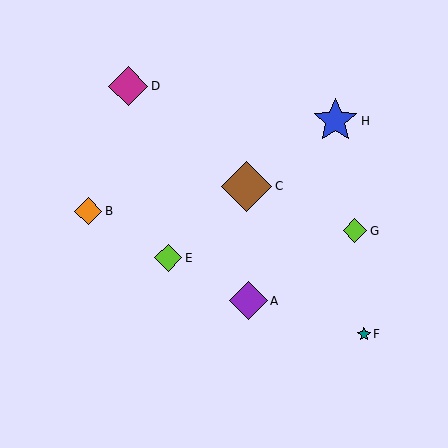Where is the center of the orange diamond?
The center of the orange diamond is at (88, 211).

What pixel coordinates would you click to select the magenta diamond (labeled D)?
Click at (128, 86) to select the magenta diamond D.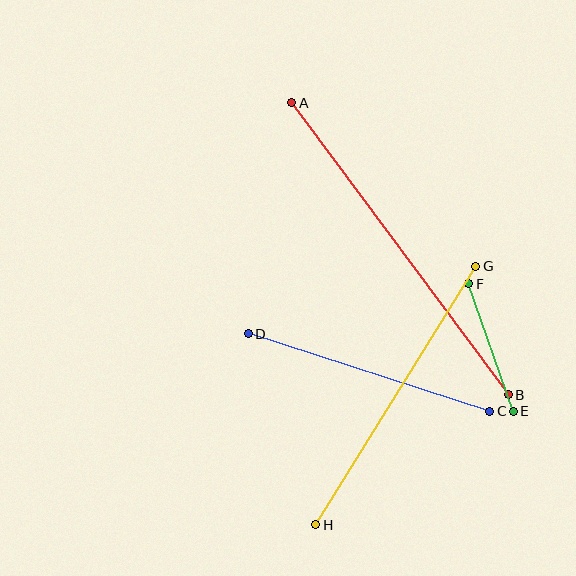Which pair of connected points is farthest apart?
Points A and B are farthest apart.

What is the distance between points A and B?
The distance is approximately 363 pixels.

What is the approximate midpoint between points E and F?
The midpoint is at approximately (491, 348) pixels.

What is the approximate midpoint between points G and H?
The midpoint is at approximately (396, 395) pixels.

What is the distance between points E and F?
The distance is approximately 135 pixels.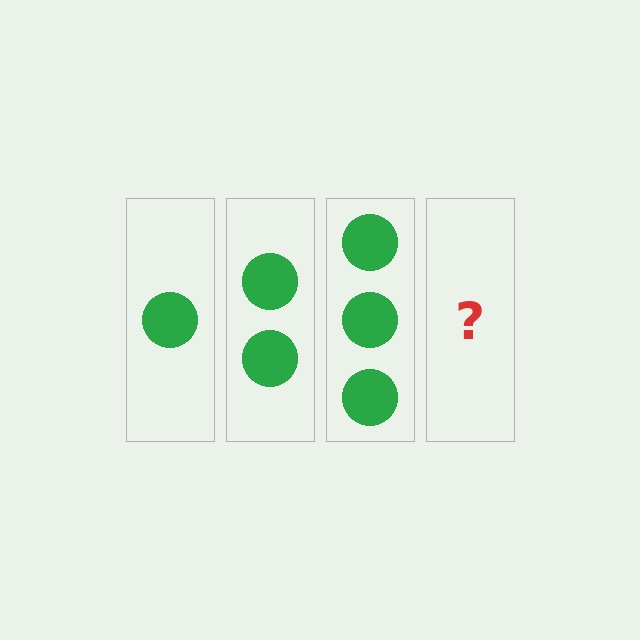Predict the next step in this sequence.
The next step is 4 circles.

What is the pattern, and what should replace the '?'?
The pattern is that each step adds one more circle. The '?' should be 4 circles.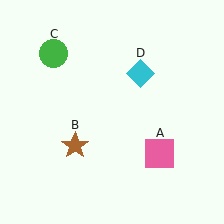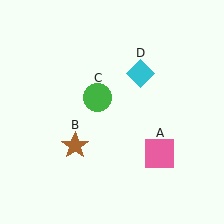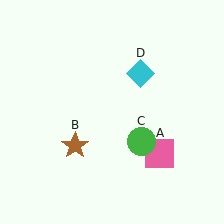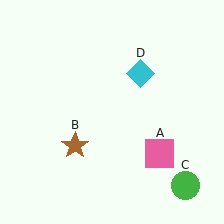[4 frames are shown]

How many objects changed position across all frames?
1 object changed position: green circle (object C).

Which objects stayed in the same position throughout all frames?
Pink square (object A) and brown star (object B) and cyan diamond (object D) remained stationary.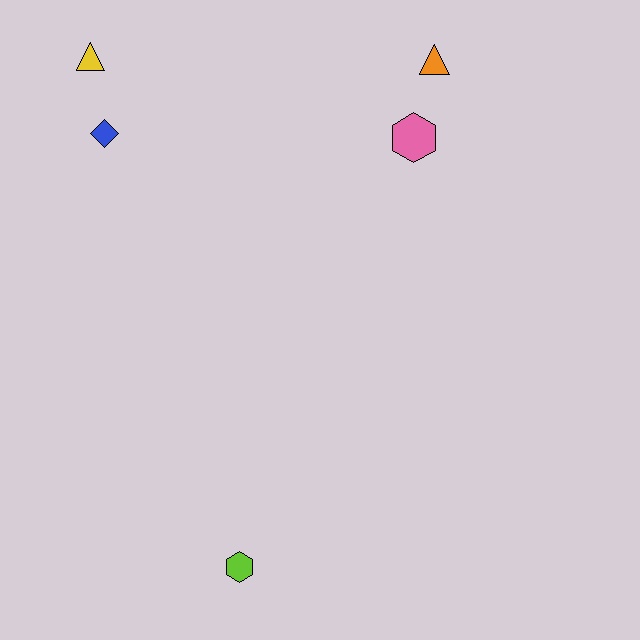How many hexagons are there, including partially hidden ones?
There are 2 hexagons.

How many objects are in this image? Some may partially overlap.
There are 5 objects.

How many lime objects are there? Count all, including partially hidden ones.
There is 1 lime object.